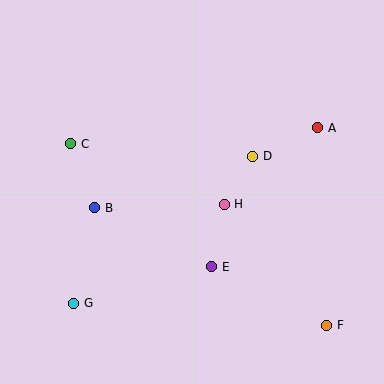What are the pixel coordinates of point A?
Point A is at (318, 128).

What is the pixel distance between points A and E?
The distance between A and E is 174 pixels.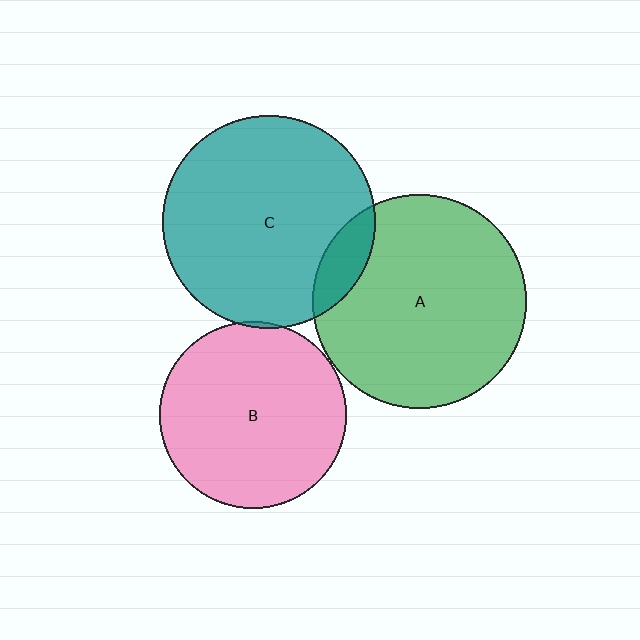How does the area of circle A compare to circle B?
Approximately 1.3 times.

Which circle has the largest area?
Circle A (green).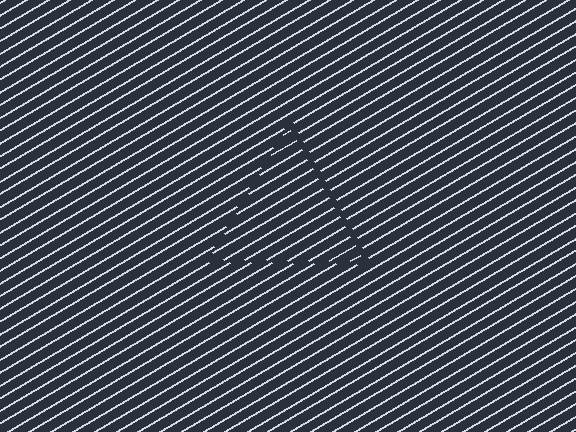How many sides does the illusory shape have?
3 sides — the line-ends trace a triangle.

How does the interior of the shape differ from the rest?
The interior of the shape contains the same grating, shifted by half a period — the contour is defined by the phase discontinuity where line-ends from the inner and outer gratings abut.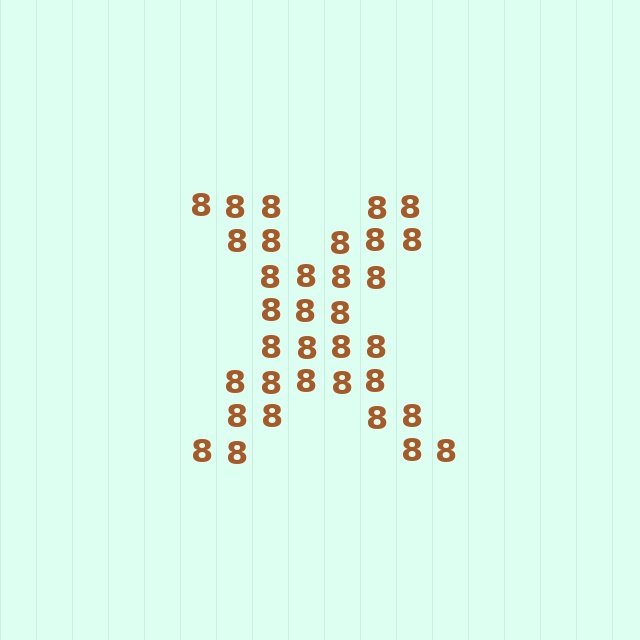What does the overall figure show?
The overall figure shows the letter X.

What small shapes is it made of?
It is made of small digit 8's.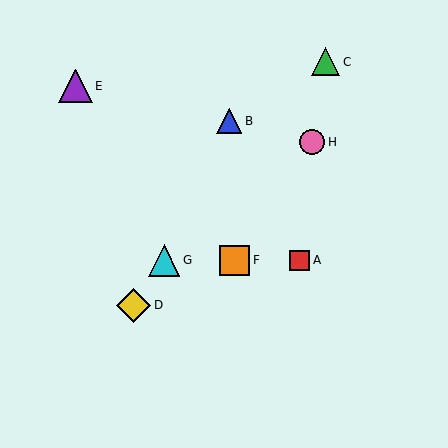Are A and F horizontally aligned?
Yes, both are at y≈260.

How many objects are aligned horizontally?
3 objects (A, F, G) are aligned horizontally.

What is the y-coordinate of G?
Object G is at y≈260.